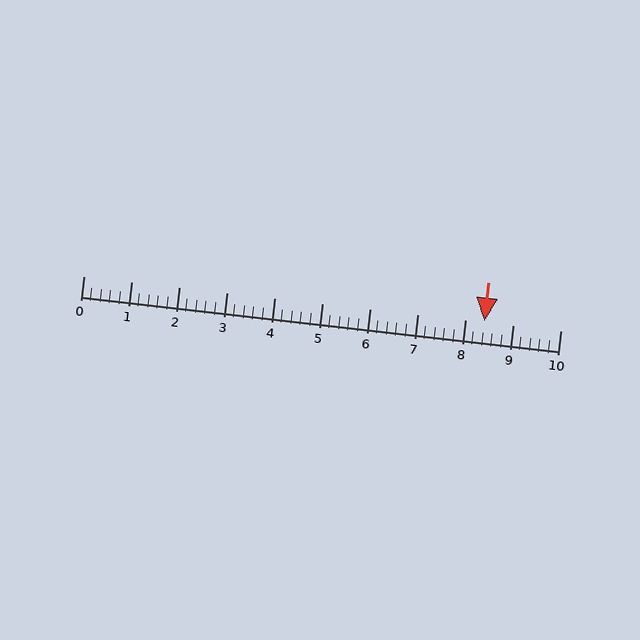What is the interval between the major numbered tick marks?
The major tick marks are spaced 1 units apart.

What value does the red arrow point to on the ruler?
The red arrow points to approximately 8.4.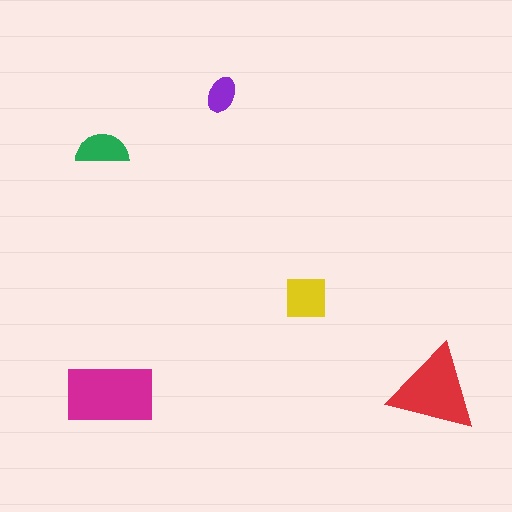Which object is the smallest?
The purple ellipse.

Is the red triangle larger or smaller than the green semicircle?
Larger.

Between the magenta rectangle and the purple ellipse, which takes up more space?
The magenta rectangle.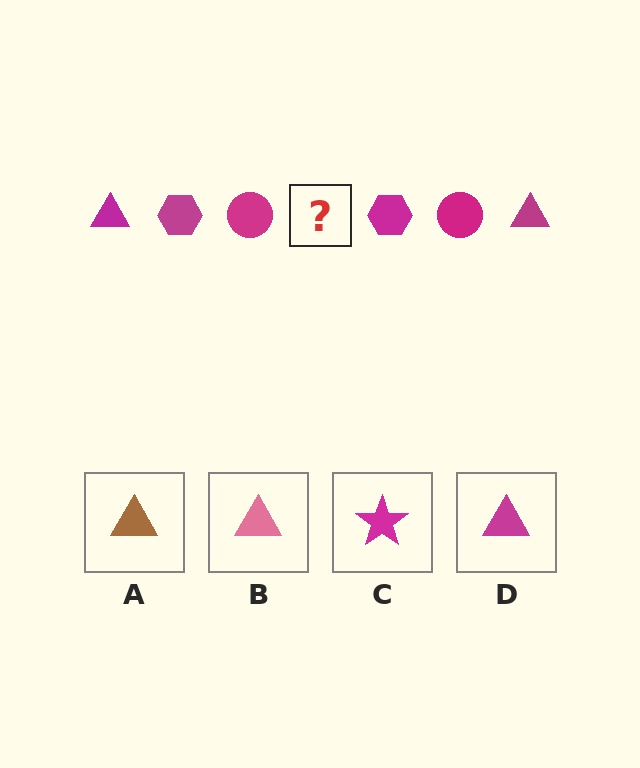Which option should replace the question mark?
Option D.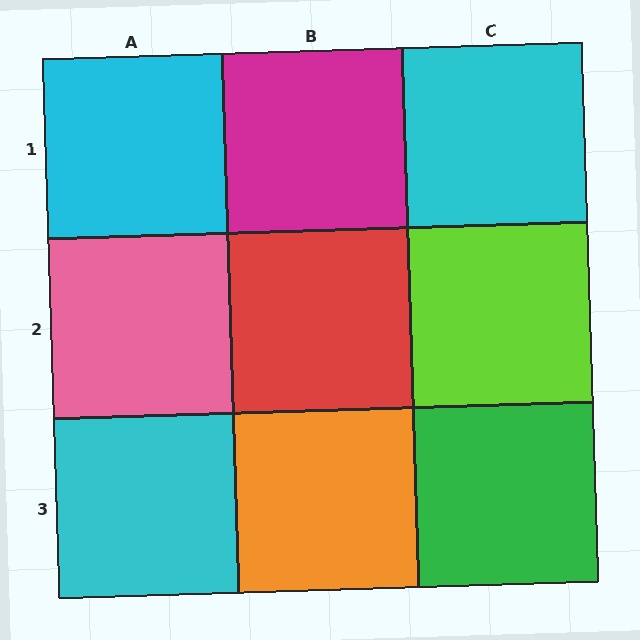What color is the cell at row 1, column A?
Cyan.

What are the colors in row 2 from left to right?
Pink, red, lime.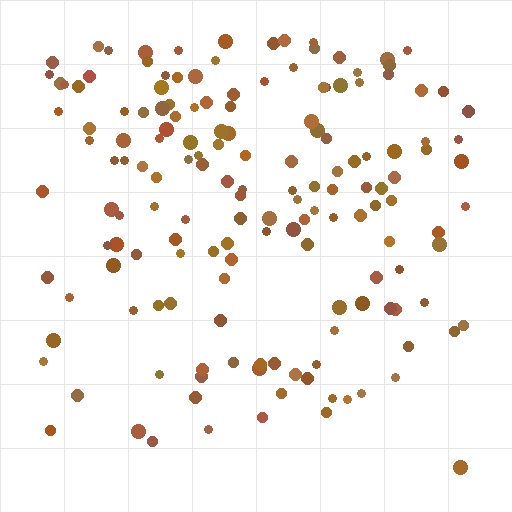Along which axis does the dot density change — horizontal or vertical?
Vertical.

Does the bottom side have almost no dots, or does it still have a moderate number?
Still a moderate number, just noticeably fewer than the top.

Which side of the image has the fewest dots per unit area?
The bottom.